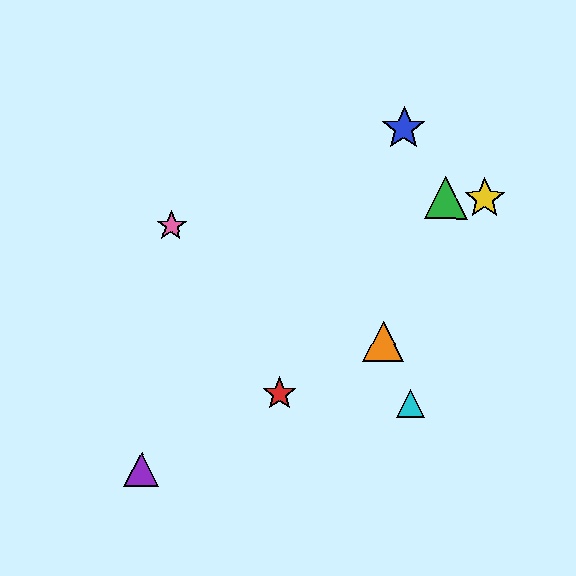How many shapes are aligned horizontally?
2 shapes (the green triangle, the yellow star) are aligned horizontally.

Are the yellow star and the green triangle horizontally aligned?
Yes, both are at y≈198.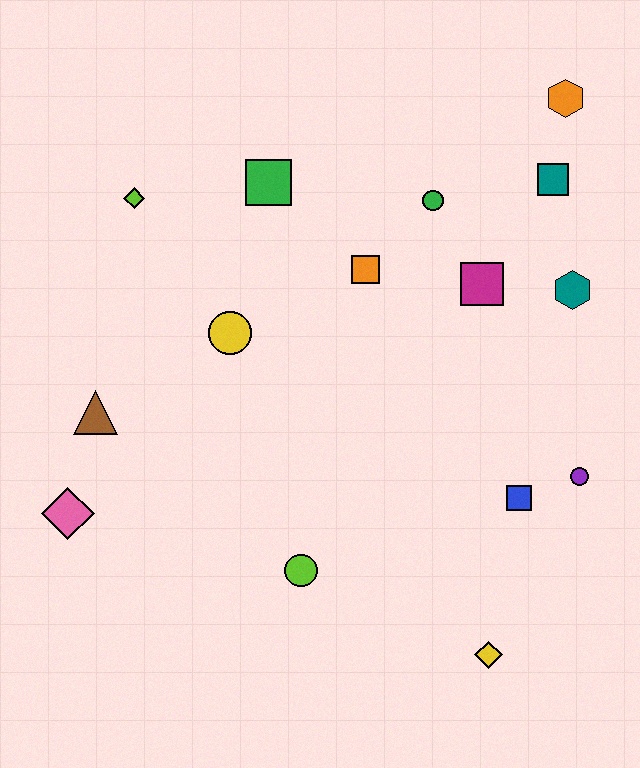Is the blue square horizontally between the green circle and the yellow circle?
No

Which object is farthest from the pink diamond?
The orange hexagon is farthest from the pink diamond.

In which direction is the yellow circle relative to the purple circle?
The yellow circle is to the left of the purple circle.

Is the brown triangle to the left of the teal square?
Yes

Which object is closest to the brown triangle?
The pink diamond is closest to the brown triangle.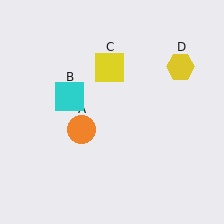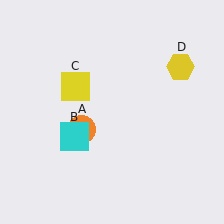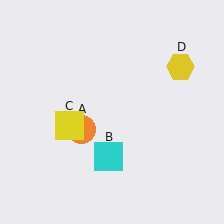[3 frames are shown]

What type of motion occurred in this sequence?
The cyan square (object B), yellow square (object C) rotated counterclockwise around the center of the scene.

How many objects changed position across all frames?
2 objects changed position: cyan square (object B), yellow square (object C).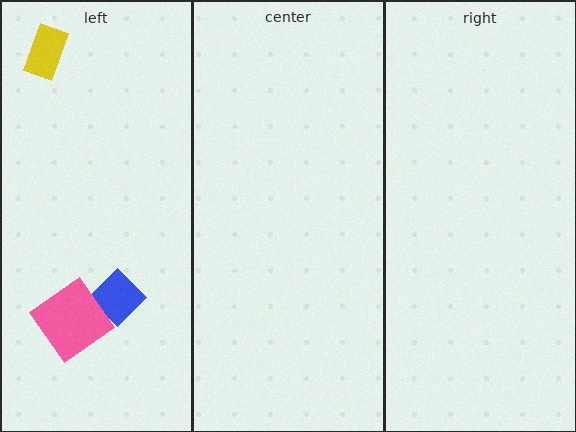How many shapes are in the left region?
3.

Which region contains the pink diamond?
The left region.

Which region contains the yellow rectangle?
The left region.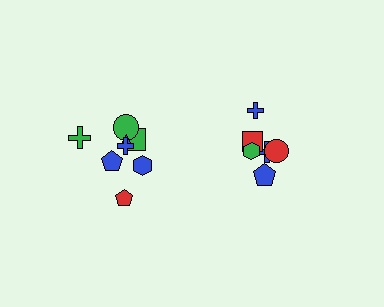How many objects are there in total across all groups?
There are 14 objects.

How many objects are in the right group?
There are 6 objects.